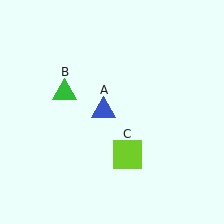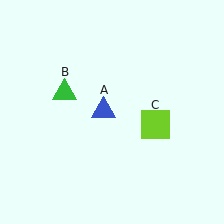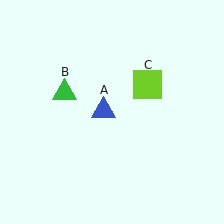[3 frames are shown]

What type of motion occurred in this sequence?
The lime square (object C) rotated counterclockwise around the center of the scene.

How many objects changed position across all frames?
1 object changed position: lime square (object C).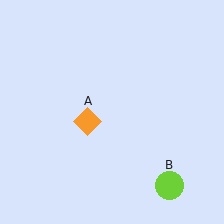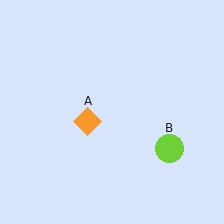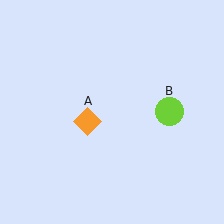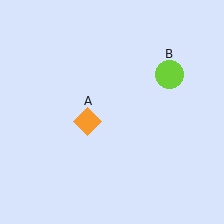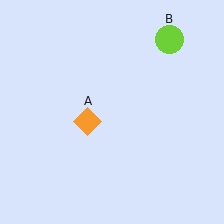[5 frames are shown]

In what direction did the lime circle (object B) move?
The lime circle (object B) moved up.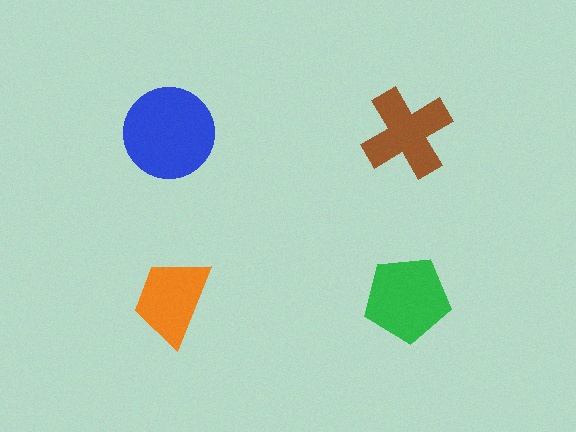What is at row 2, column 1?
An orange trapezoid.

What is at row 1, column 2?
A brown cross.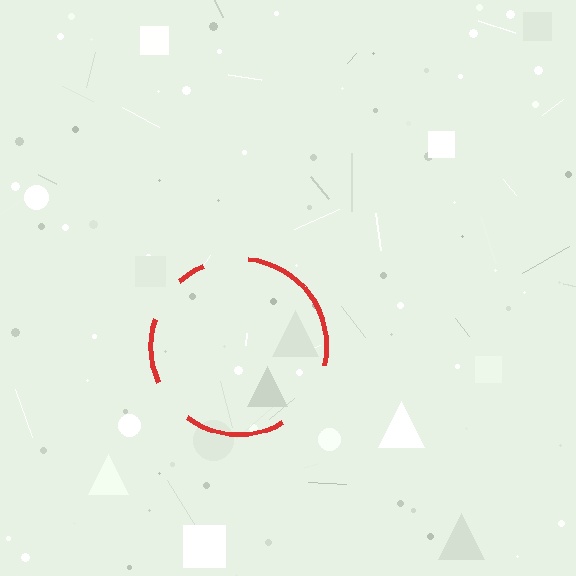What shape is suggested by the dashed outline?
The dashed outline suggests a circle.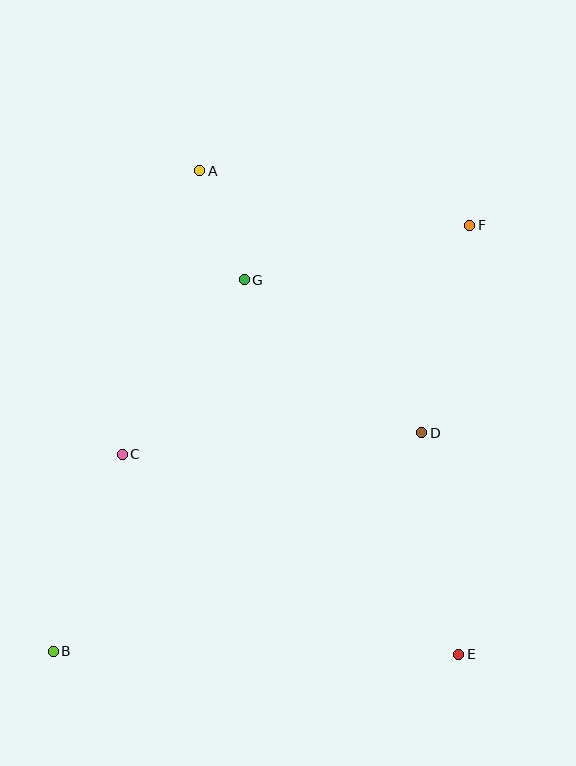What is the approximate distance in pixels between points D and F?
The distance between D and F is approximately 213 pixels.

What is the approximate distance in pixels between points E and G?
The distance between E and G is approximately 431 pixels.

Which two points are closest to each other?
Points A and G are closest to each other.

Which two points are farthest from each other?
Points B and F are farthest from each other.